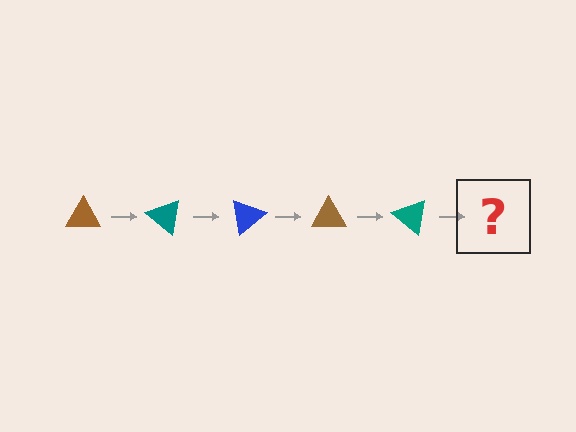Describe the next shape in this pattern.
It should be a blue triangle, rotated 200 degrees from the start.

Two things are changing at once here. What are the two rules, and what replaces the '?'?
The two rules are that it rotates 40 degrees each step and the color cycles through brown, teal, and blue. The '?' should be a blue triangle, rotated 200 degrees from the start.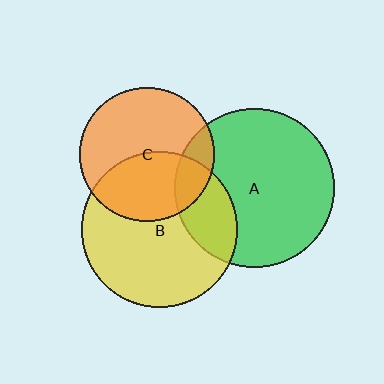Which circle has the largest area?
Circle A (green).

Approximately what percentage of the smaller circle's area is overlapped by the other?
Approximately 40%.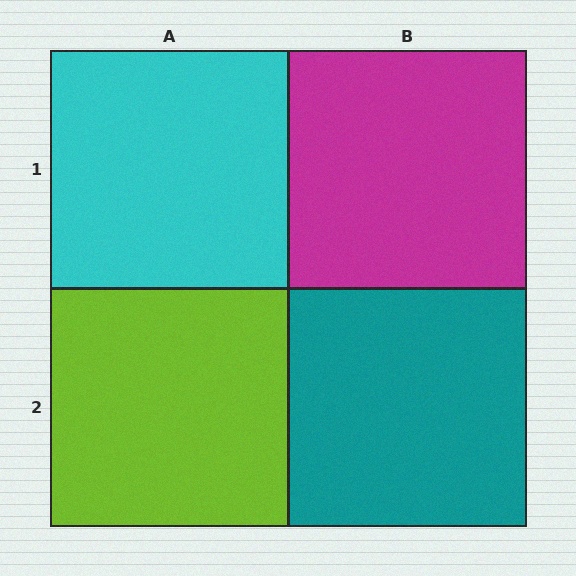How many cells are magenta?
1 cell is magenta.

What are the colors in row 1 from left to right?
Cyan, magenta.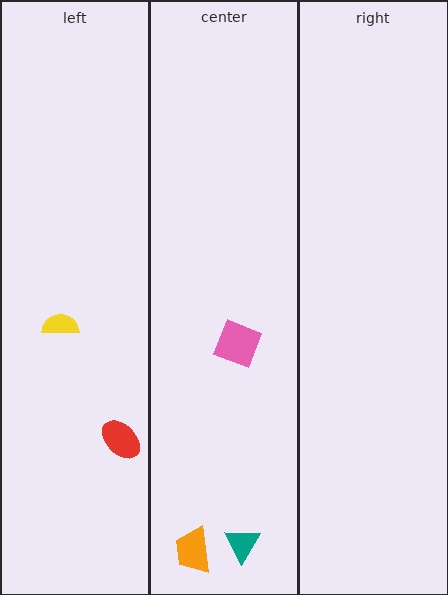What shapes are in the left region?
The red ellipse, the yellow semicircle.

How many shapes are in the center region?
3.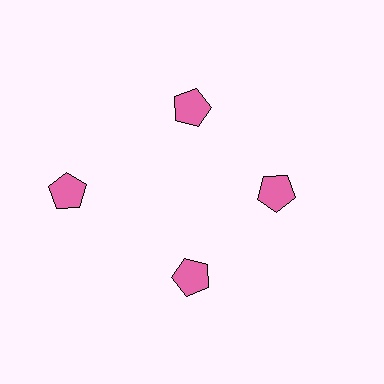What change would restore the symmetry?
The symmetry would be restored by moving it inward, back onto the ring so that all 4 pentagons sit at equal angles and equal distance from the center.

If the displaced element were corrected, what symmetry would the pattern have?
It would have 4-fold rotational symmetry — the pattern would map onto itself every 90 degrees.